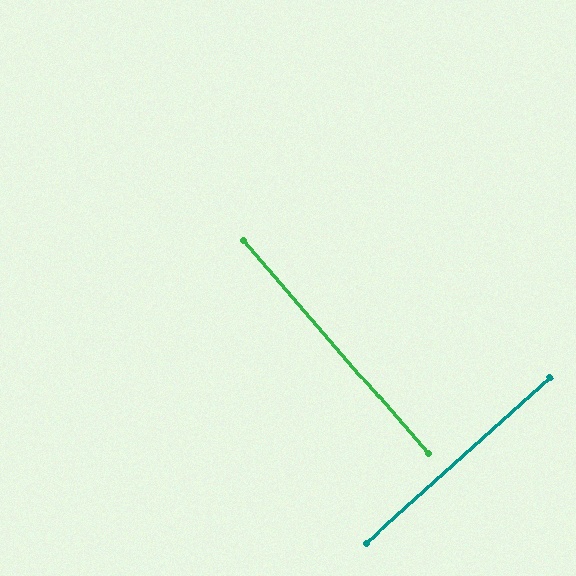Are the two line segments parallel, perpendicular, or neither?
Perpendicular — they meet at approximately 89°.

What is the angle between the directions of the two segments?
Approximately 89 degrees.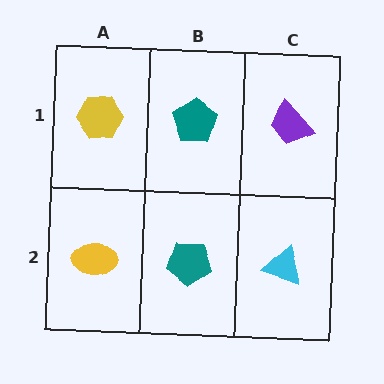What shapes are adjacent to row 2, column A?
A yellow hexagon (row 1, column A), a teal pentagon (row 2, column B).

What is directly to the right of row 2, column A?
A teal pentagon.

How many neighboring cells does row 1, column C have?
2.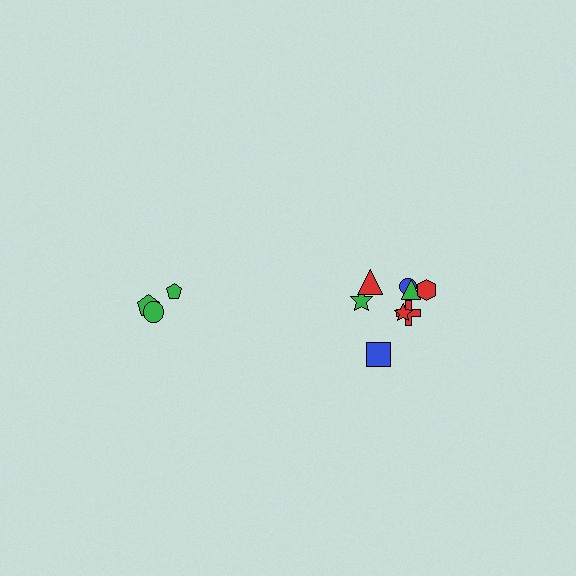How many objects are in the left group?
There are 3 objects.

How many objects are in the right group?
There are 8 objects.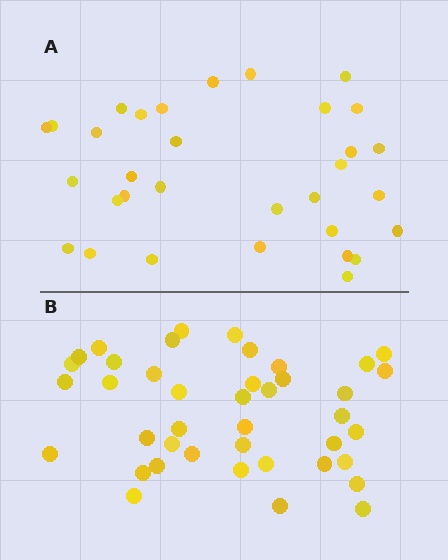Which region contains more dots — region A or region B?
Region B (the bottom region) has more dots.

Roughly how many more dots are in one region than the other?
Region B has roughly 8 or so more dots than region A.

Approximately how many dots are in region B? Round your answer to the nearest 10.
About 40 dots. (The exact count is 41, which rounds to 40.)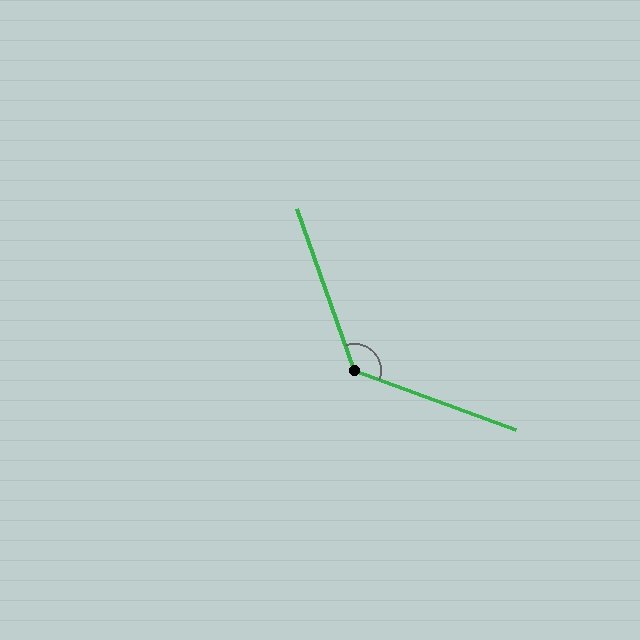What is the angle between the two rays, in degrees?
Approximately 130 degrees.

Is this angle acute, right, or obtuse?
It is obtuse.